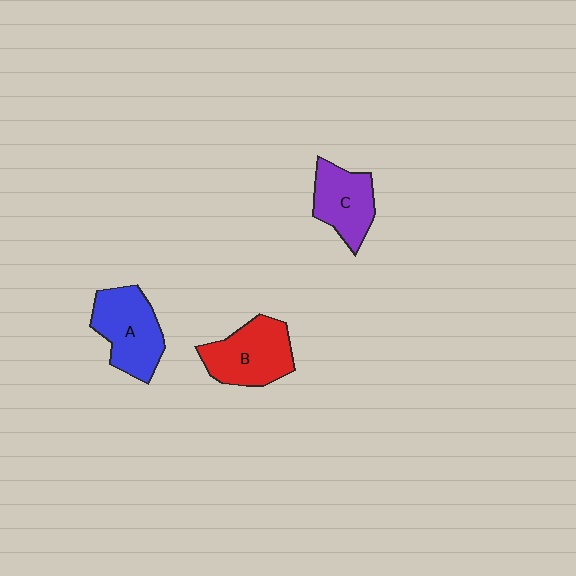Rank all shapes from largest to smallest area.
From largest to smallest: A (blue), B (red), C (purple).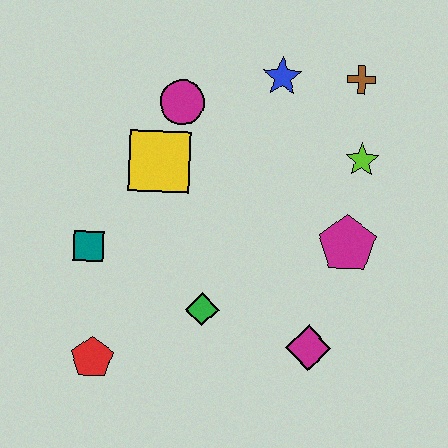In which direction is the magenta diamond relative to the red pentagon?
The magenta diamond is to the right of the red pentagon.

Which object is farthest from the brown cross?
The red pentagon is farthest from the brown cross.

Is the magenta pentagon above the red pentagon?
Yes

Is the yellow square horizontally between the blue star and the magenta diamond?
No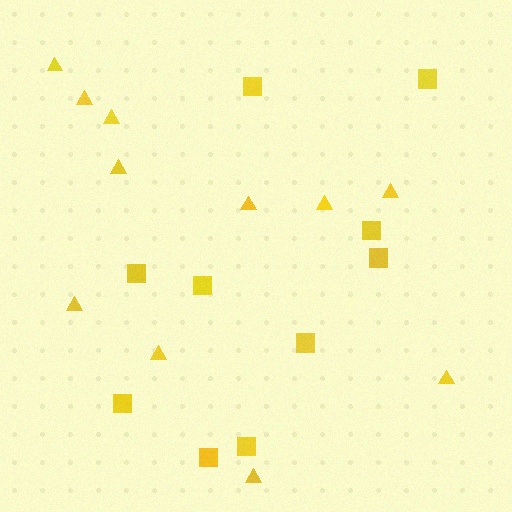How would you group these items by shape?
There are 2 groups: one group of squares (10) and one group of triangles (11).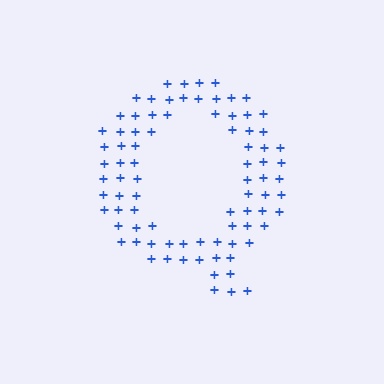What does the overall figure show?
The overall figure shows the letter Q.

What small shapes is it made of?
It is made of small plus signs.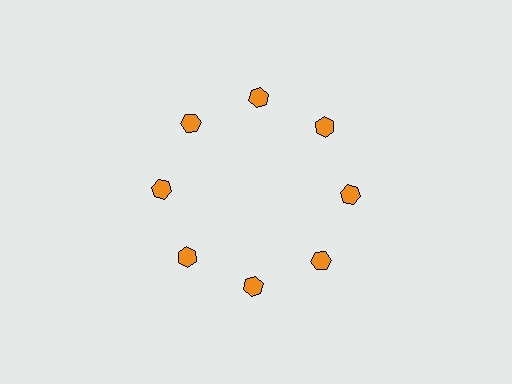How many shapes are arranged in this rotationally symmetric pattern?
There are 8 shapes, arranged in 8 groups of 1.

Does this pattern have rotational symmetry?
Yes, this pattern has 8-fold rotational symmetry. It looks the same after rotating 45 degrees around the center.